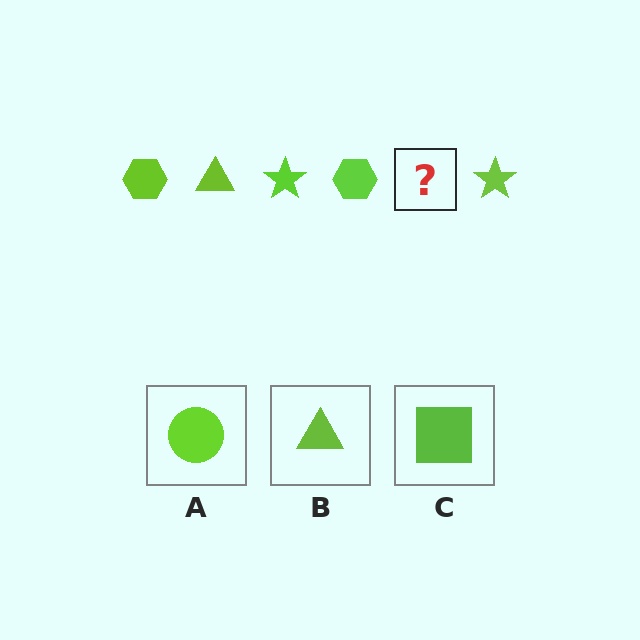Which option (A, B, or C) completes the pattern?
B.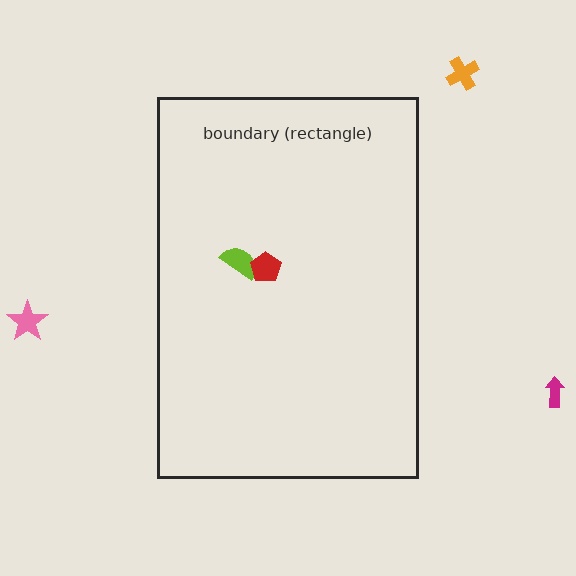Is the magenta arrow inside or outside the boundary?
Outside.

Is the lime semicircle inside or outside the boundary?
Inside.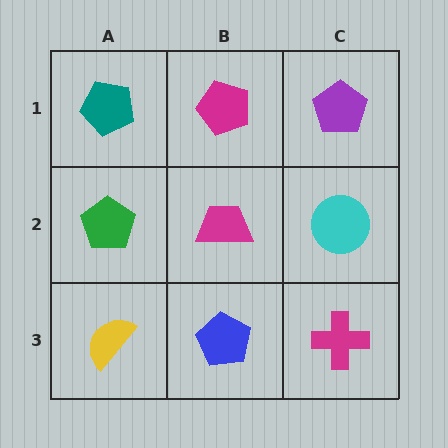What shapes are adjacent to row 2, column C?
A purple pentagon (row 1, column C), a magenta cross (row 3, column C), a magenta trapezoid (row 2, column B).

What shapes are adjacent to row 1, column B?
A magenta trapezoid (row 2, column B), a teal pentagon (row 1, column A), a purple pentagon (row 1, column C).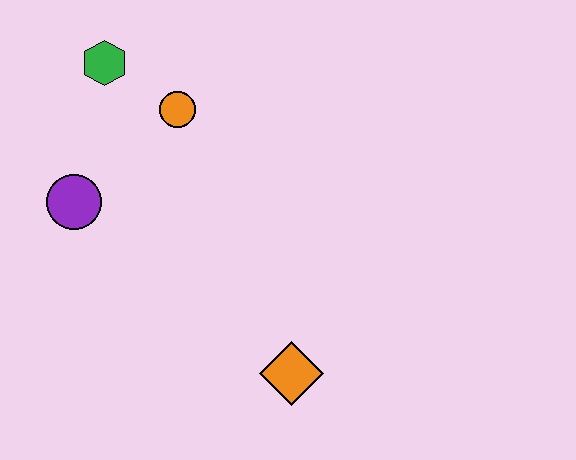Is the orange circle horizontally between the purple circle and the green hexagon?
No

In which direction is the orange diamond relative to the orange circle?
The orange diamond is below the orange circle.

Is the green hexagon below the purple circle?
No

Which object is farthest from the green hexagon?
The orange diamond is farthest from the green hexagon.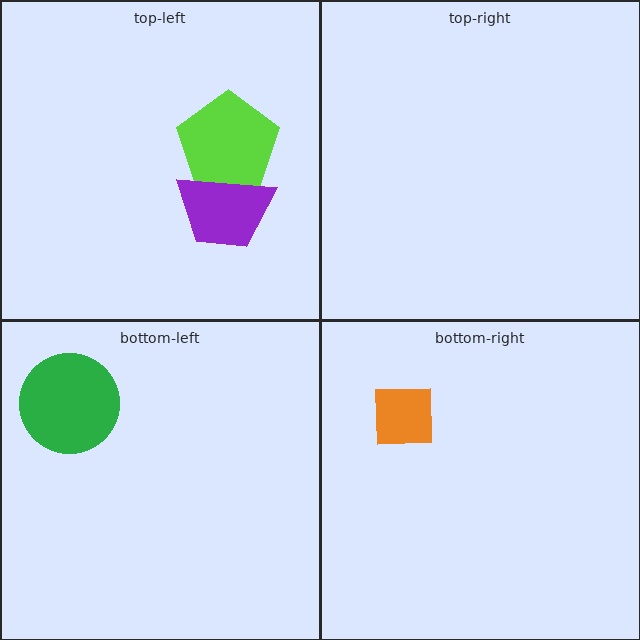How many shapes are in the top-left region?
2.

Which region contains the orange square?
The bottom-right region.